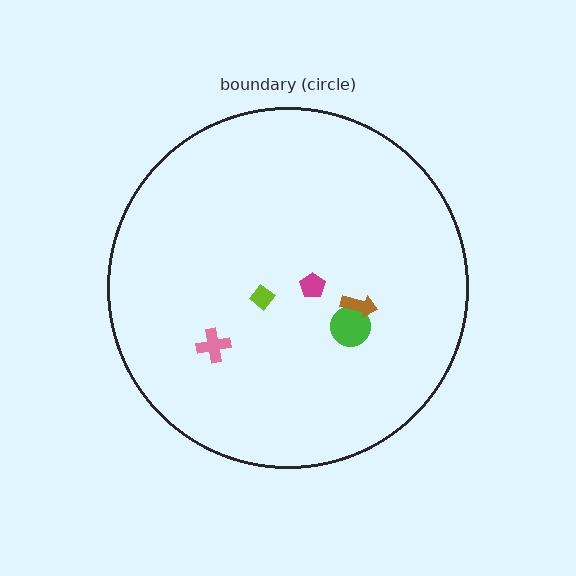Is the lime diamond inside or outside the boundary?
Inside.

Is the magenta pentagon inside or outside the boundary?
Inside.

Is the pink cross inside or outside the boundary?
Inside.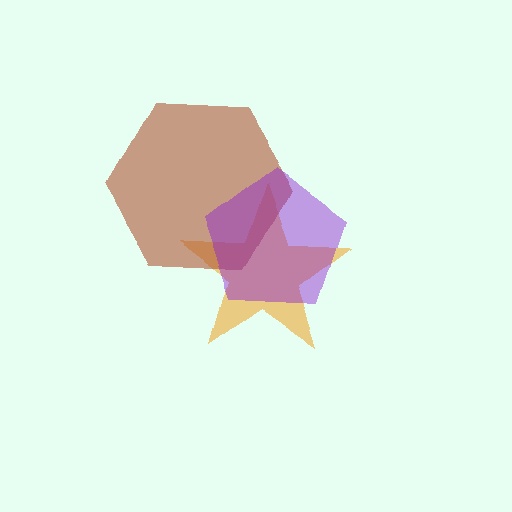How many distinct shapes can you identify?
There are 3 distinct shapes: an orange star, a brown hexagon, a purple pentagon.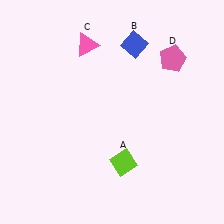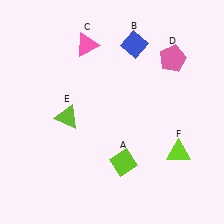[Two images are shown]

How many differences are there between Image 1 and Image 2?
There are 2 differences between the two images.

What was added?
A lime triangle (E), a lime triangle (F) were added in Image 2.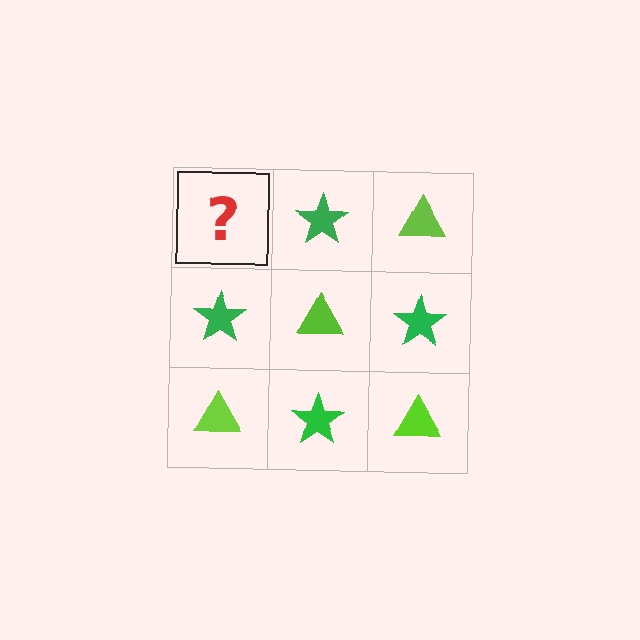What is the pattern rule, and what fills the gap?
The rule is that it alternates lime triangle and green star in a checkerboard pattern. The gap should be filled with a lime triangle.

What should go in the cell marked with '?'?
The missing cell should contain a lime triangle.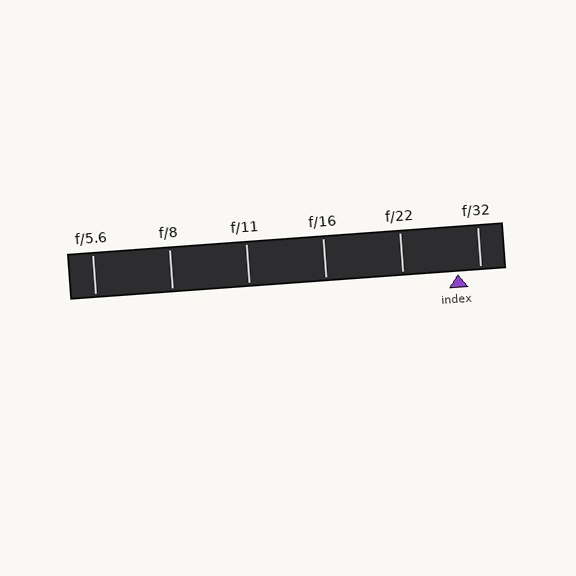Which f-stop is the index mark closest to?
The index mark is closest to f/32.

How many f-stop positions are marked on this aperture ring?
There are 6 f-stop positions marked.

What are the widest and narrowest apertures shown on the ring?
The widest aperture shown is f/5.6 and the narrowest is f/32.